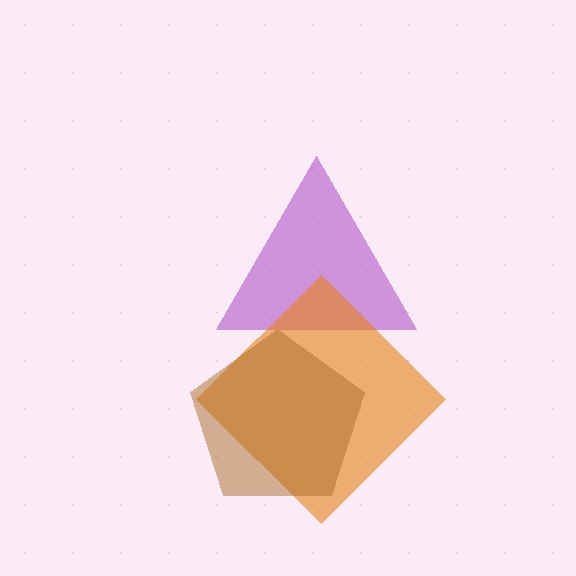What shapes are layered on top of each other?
The layered shapes are: a purple triangle, an orange diamond, a brown pentagon.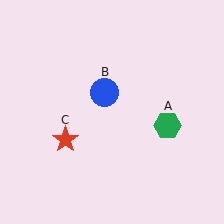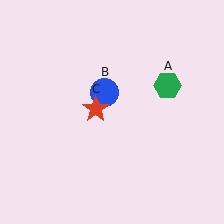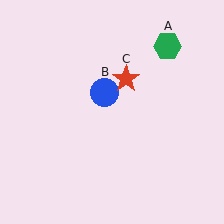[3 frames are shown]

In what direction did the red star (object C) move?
The red star (object C) moved up and to the right.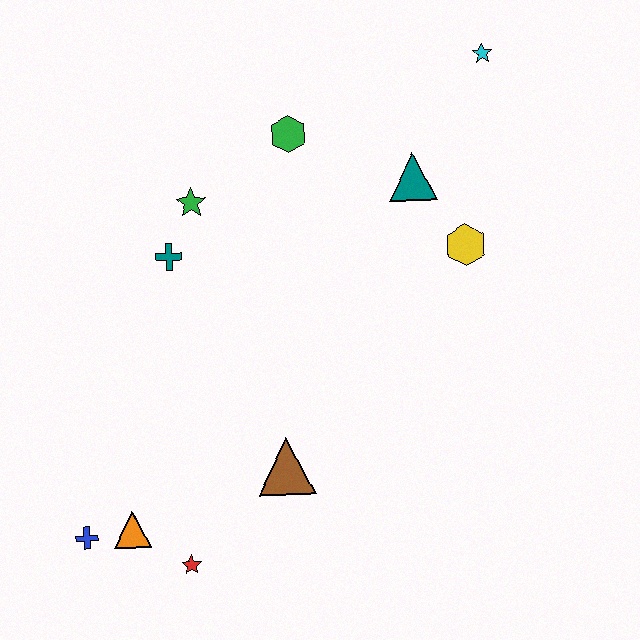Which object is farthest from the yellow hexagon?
The blue cross is farthest from the yellow hexagon.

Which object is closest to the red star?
The orange triangle is closest to the red star.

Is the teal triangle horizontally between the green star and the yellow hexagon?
Yes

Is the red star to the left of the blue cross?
No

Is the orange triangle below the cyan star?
Yes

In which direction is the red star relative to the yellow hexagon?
The red star is below the yellow hexagon.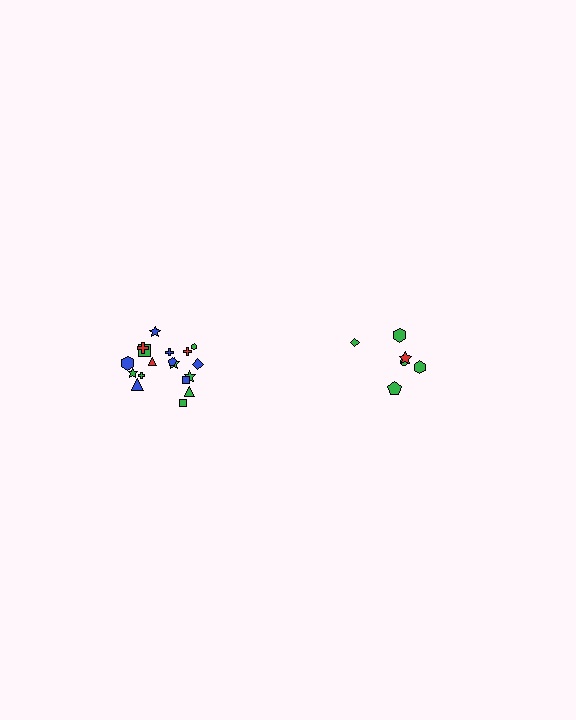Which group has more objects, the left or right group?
The left group.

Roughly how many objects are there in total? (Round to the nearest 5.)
Roughly 25 objects in total.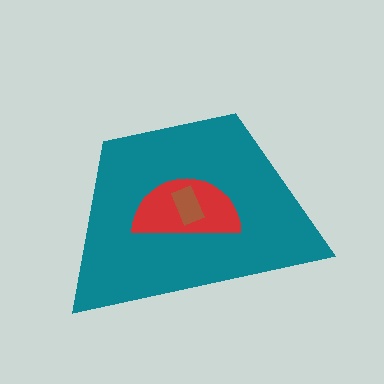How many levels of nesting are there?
3.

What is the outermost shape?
The teal trapezoid.